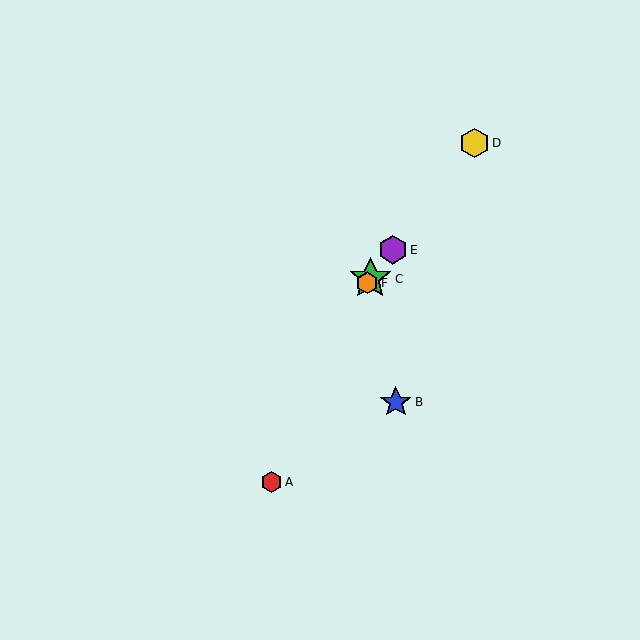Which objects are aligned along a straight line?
Objects C, D, E, F are aligned along a straight line.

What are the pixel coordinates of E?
Object E is at (393, 250).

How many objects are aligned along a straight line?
4 objects (C, D, E, F) are aligned along a straight line.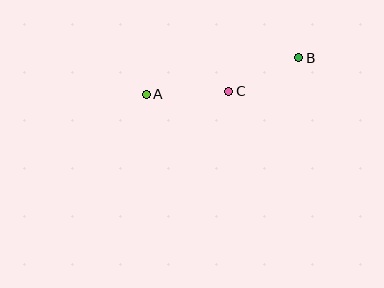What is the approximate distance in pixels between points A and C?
The distance between A and C is approximately 82 pixels.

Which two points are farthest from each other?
Points A and B are farthest from each other.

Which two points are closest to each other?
Points B and C are closest to each other.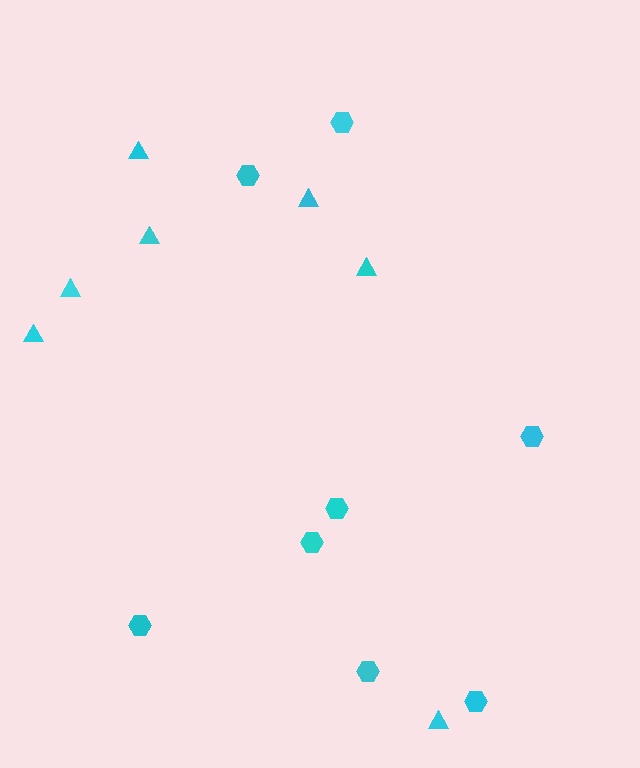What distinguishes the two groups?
There are 2 groups: one group of triangles (7) and one group of hexagons (8).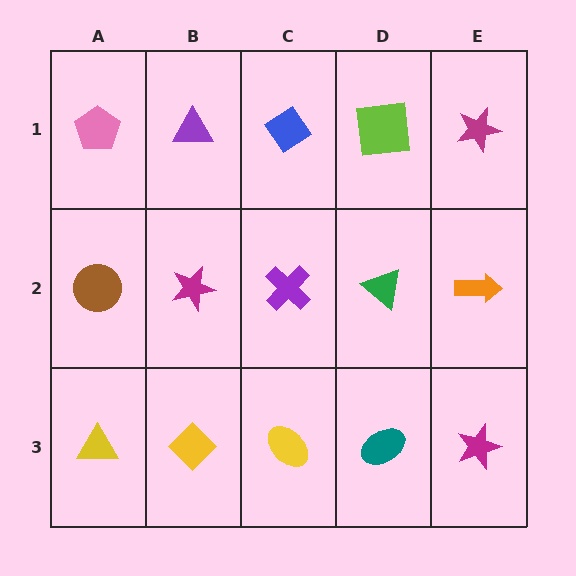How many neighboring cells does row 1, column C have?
3.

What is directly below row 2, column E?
A magenta star.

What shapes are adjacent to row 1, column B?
A magenta star (row 2, column B), a pink pentagon (row 1, column A), a blue diamond (row 1, column C).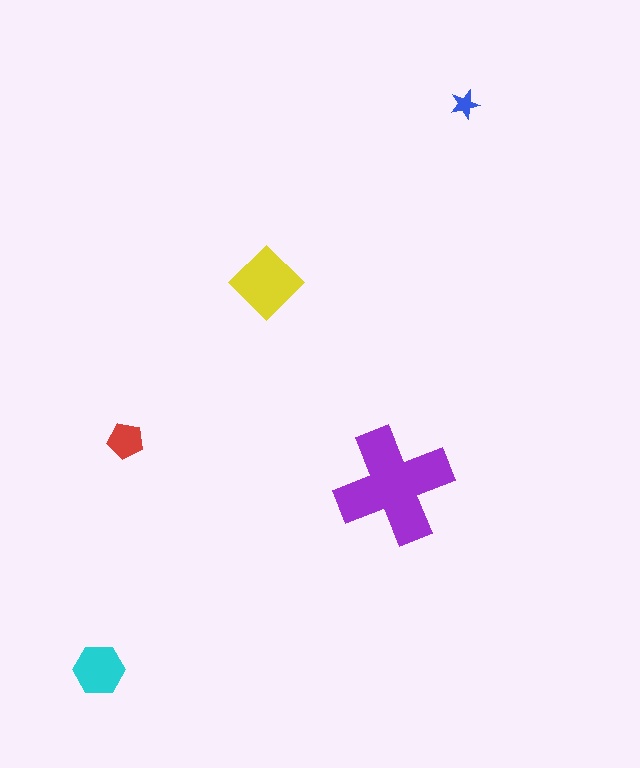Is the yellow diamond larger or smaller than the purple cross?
Smaller.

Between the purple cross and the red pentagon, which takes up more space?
The purple cross.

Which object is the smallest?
The blue star.